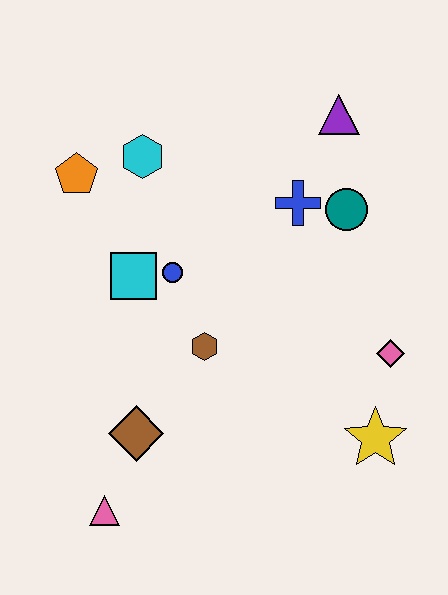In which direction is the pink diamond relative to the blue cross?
The pink diamond is below the blue cross.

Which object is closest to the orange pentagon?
The cyan hexagon is closest to the orange pentagon.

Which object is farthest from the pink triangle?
The purple triangle is farthest from the pink triangle.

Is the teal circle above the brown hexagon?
Yes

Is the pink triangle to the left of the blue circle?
Yes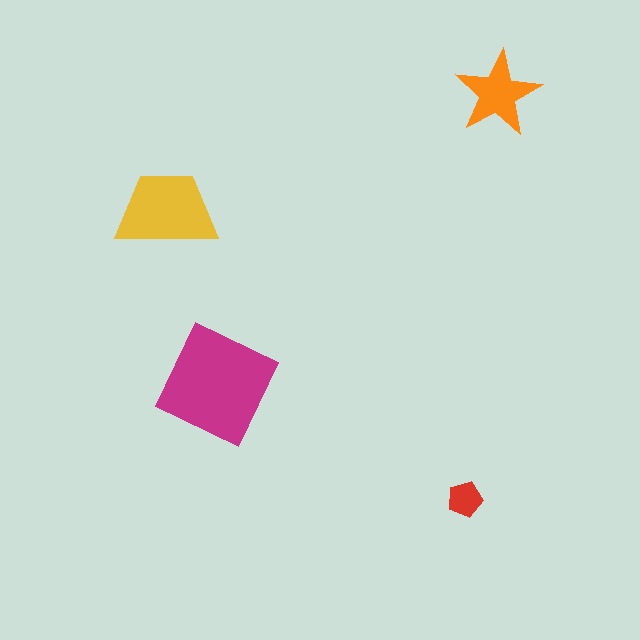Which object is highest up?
The orange star is topmost.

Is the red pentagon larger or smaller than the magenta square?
Smaller.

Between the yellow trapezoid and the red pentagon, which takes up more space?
The yellow trapezoid.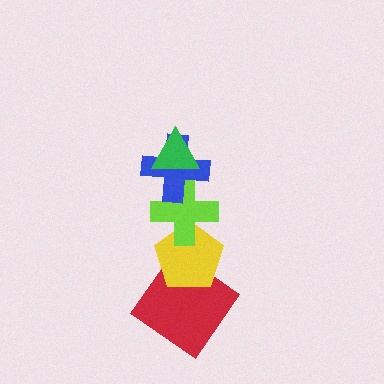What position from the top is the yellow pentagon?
The yellow pentagon is 4th from the top.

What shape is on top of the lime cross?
The blue cross is on top of the lime cross.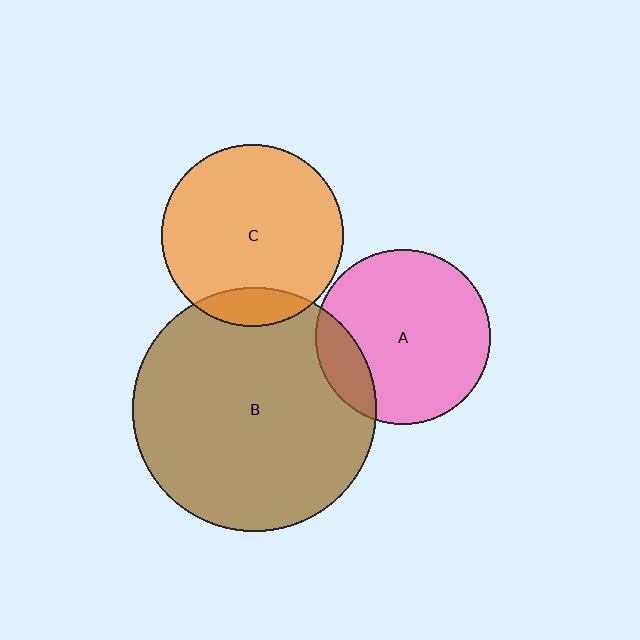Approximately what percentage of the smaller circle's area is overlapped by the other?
Approximately 15%.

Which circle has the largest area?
Circle B (brown).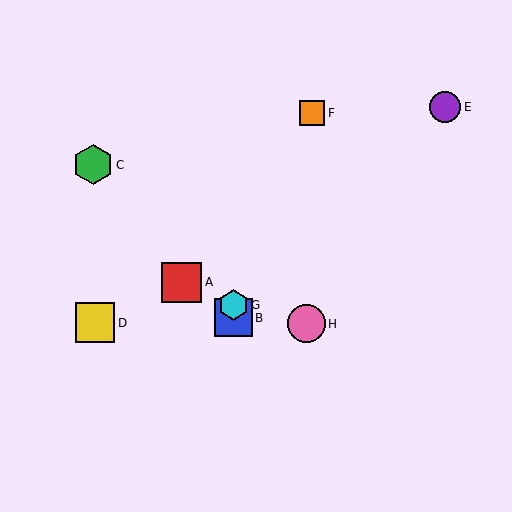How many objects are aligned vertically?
2 objects (B, G) are aligned vertically.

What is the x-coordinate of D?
Object D is at x≈95.